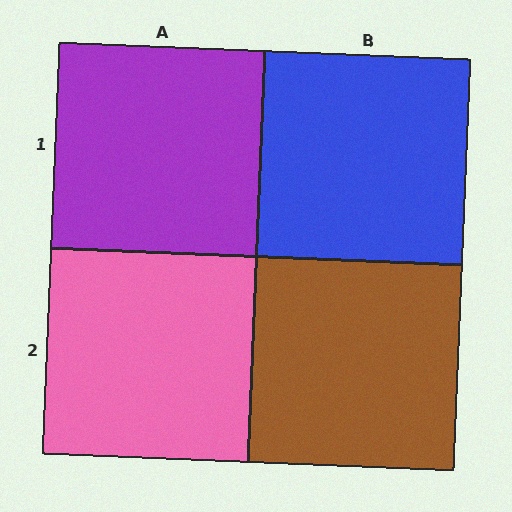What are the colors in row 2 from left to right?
Pink, brown.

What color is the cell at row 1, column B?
Blue.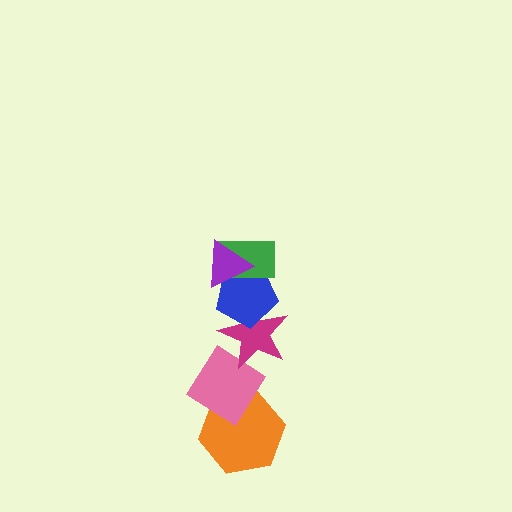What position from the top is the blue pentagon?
The blue pentagon is 3rd from the top.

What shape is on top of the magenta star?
The blue pentagon is on top of the magenta star.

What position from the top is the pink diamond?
The pink diamond is 5th from the top.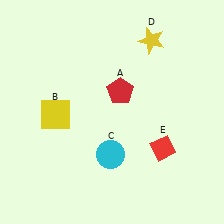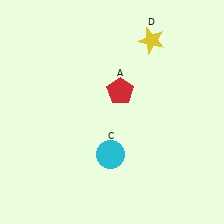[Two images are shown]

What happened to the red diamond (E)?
The red diamond (E) was removed in Image 2. It was in the bottom-right area of Image 1.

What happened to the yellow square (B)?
The yellow square (B) was removed in Image 2. It was in the bottom-left area of Image 1.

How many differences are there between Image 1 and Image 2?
There are 2 differences between the two images.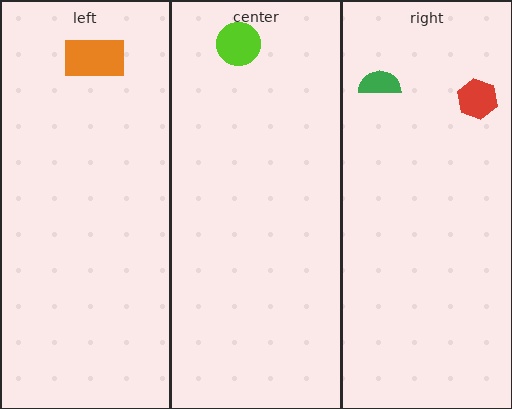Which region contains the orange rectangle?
The left region.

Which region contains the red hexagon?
The right region.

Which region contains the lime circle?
The center region.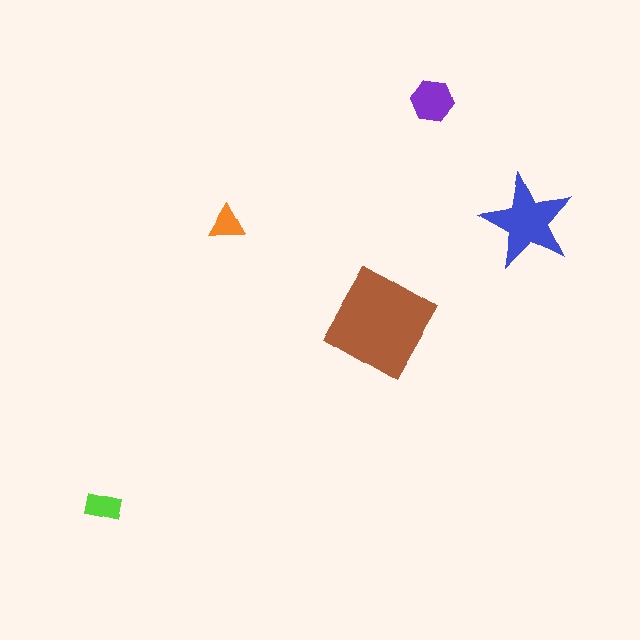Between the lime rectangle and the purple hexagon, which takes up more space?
The purple hexagon.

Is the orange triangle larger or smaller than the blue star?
Smaller.